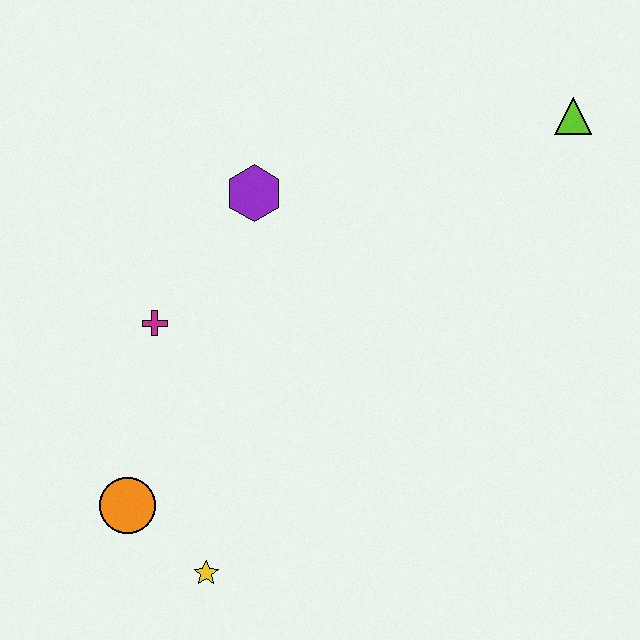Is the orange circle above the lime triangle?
No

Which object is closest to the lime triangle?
The purple hexagon is closest to the lime triangle.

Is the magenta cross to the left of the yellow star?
Yes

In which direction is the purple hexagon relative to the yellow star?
The purple hexagon is above the yellow star.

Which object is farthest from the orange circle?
The lime triangle is farthest from the orange circle.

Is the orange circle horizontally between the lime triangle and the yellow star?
No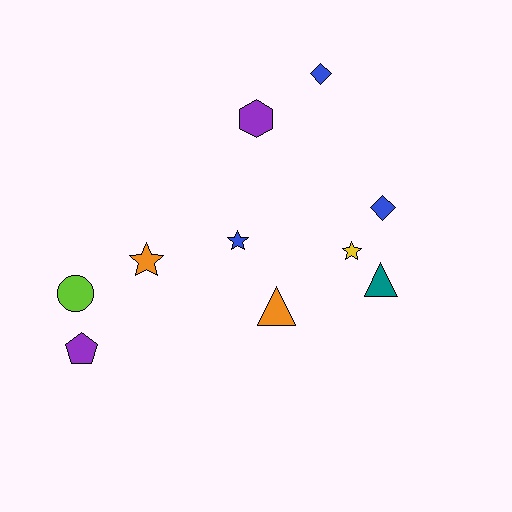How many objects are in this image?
There are 10 objects.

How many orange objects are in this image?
There are 2 orange objects.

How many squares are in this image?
There are no squares.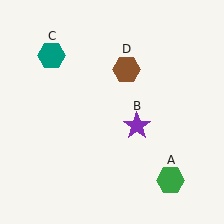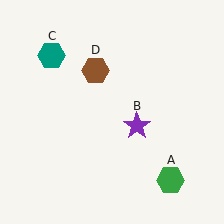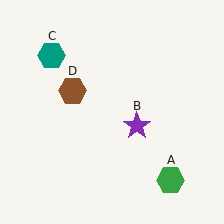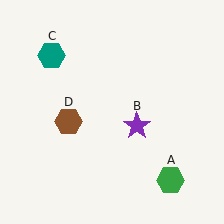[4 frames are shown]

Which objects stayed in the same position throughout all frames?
Green hexagon (object A) and purple star (object B) and teal hexagon (object C) remained stationary.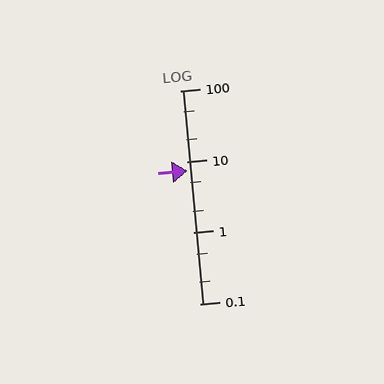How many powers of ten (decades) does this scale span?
The scale spans 3 decades, from 0.1 to 100.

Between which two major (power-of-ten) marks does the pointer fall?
The pointer is between 1 and 10.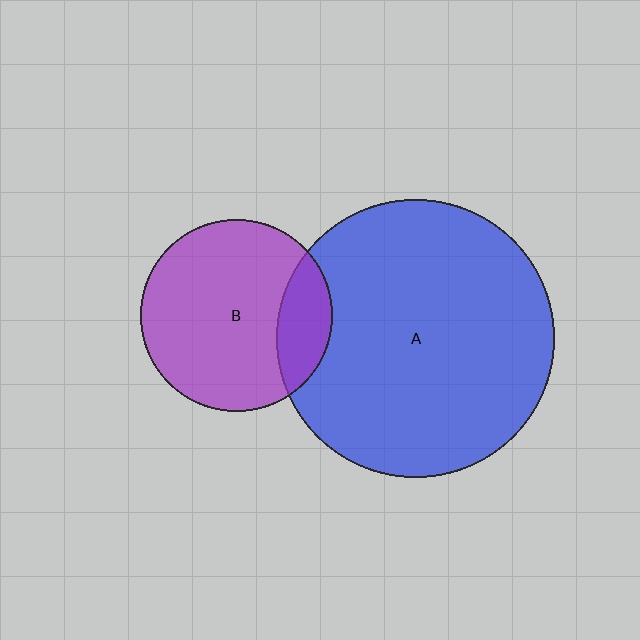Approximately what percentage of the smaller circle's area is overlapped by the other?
Approximately 20%.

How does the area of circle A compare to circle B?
Approximately 2.1 times.